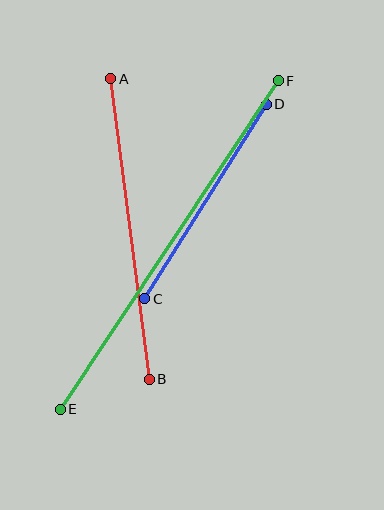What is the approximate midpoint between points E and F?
The midpoint is at approximately (169, 245) pixels.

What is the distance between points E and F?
The distance is approximately 394 pixels.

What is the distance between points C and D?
The distance is approximately 229 pixels.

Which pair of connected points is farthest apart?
Points E and F are farthest apart.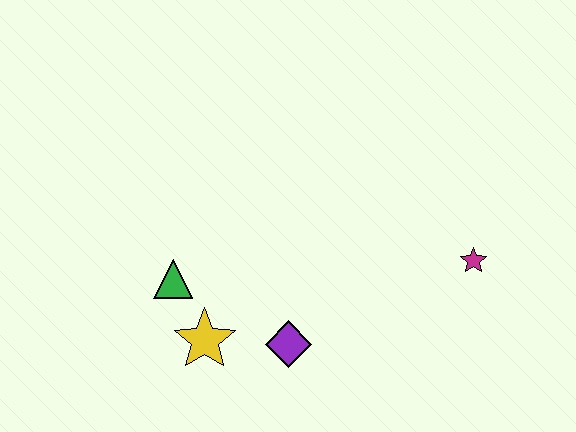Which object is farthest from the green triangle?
The magenta star is farthest from the green triangle.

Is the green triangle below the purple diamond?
No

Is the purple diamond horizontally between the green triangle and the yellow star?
No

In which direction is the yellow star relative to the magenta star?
The yellow star is to the left of the magenta star.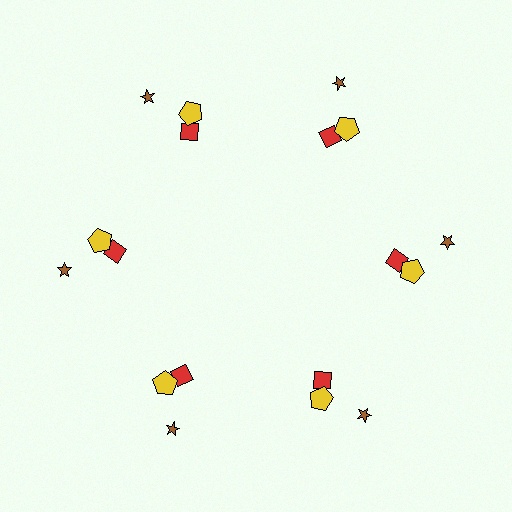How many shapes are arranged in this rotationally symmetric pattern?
There are 18 shapes, arranged in 6 groups of 3.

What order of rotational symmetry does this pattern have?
This pattern has 6-fold rotational symmetry.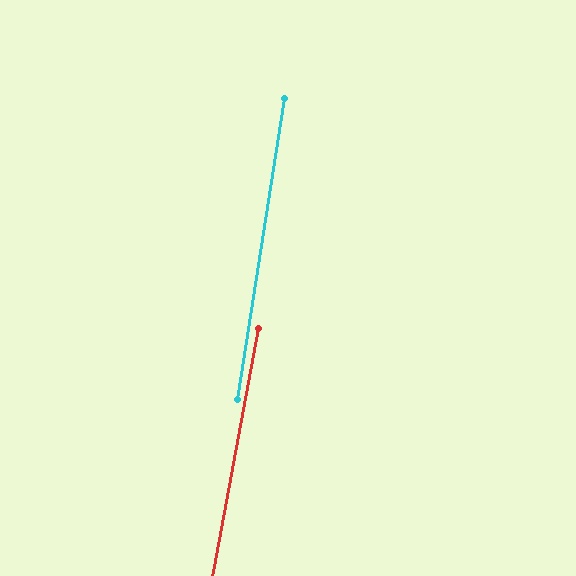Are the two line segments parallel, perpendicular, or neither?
Parallel — their directions differ by only 1.7°.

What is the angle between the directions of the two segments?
Approximately 2 degrees.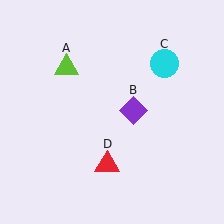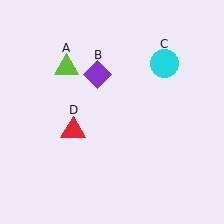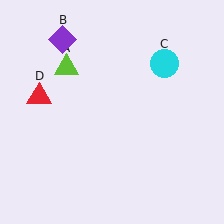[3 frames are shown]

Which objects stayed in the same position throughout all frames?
Lime triangle (object A) and cyan circle (object C) remained stationary.